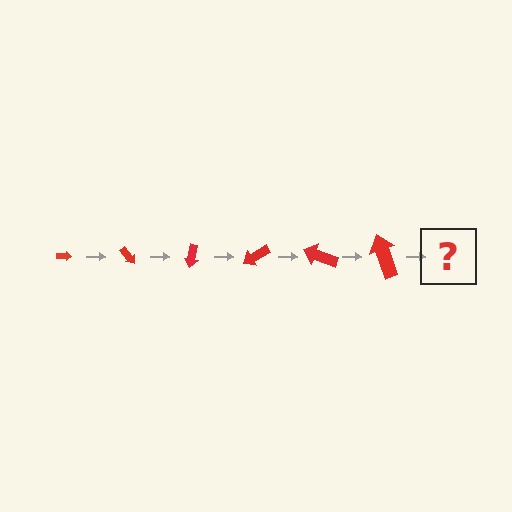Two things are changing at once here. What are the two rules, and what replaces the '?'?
The two rules are that the arrow grows larger each step and it rotates 50 degrees each step. The '?' should be an arrow, larger than the previous one and rotated 300 degrees from the start.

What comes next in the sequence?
The next element should be an arrow, larger than the previous one and rotated 300 degrees from the start.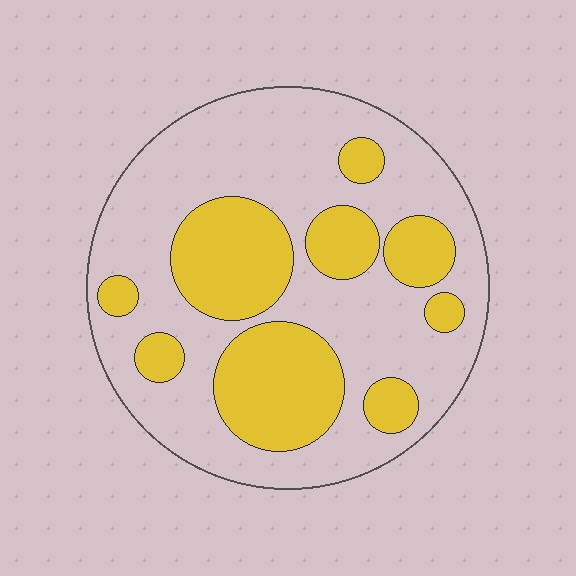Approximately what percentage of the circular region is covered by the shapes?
Approximately 35%.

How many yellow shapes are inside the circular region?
9.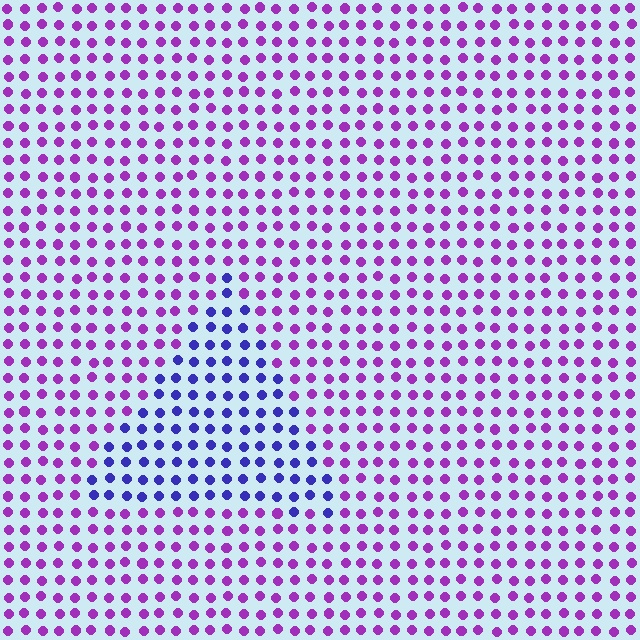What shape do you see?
I see a triangle.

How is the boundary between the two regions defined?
The boundary is defined purely by a slight shift in hue (about 46 degrees). Spacing, size, and orientation are identical on both sides.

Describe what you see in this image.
The image is filled with small purple elements in a uniform arrangement. A triangle-shaped region is visible where the elements are tinted to a slightly different hue, forming a subtle color boundary.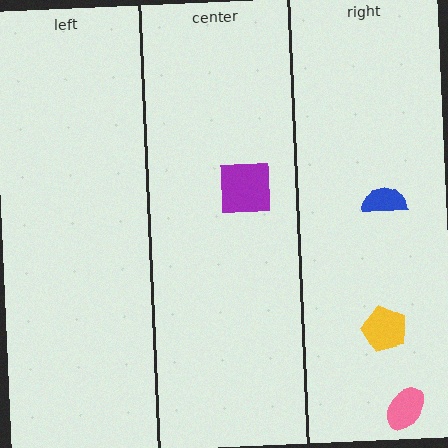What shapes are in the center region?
The purple square.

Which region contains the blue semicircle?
The right region.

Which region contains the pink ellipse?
The right region.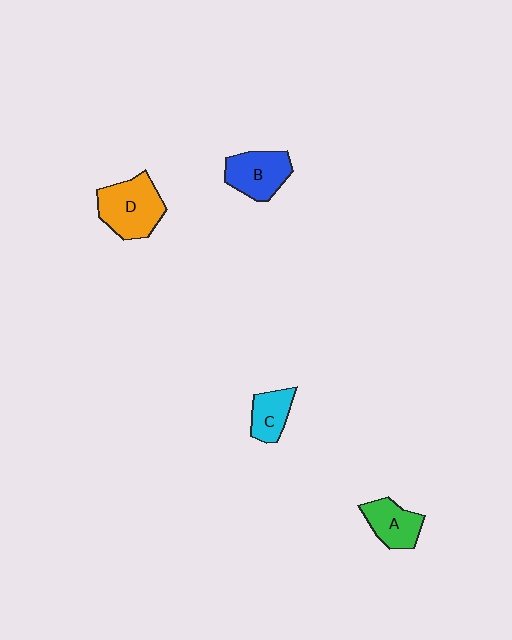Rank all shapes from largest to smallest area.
From largest to smallest: D (orange), B (blue), A (green), C (cyan).